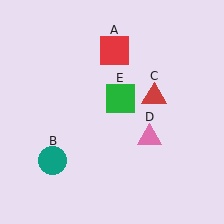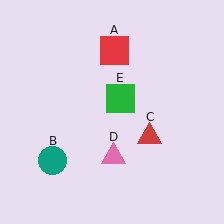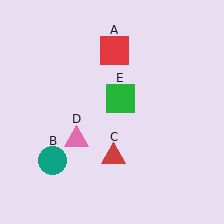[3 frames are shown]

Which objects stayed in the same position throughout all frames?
Red square (object A) and teal circle (object B) and green square (object E) remained stationary.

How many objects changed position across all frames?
2 objects changed position: red triangle (object C), pink triangle (object D).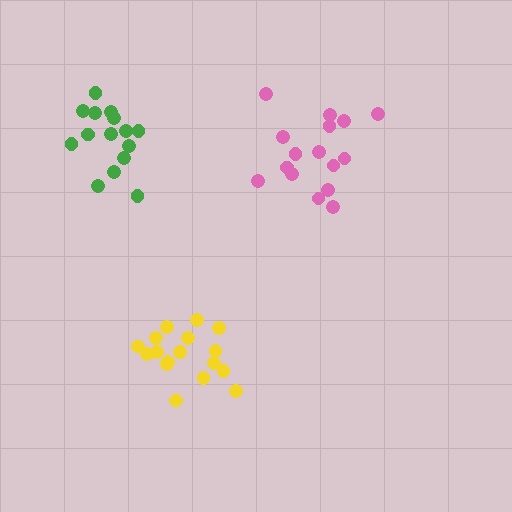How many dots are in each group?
Group 1: 17 dots, Group 2: 15 dots, Group 3: 16 dots (48 total).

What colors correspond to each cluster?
The clusters are colored: yellow, green, pink.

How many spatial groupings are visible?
There are 3 spatial groupings.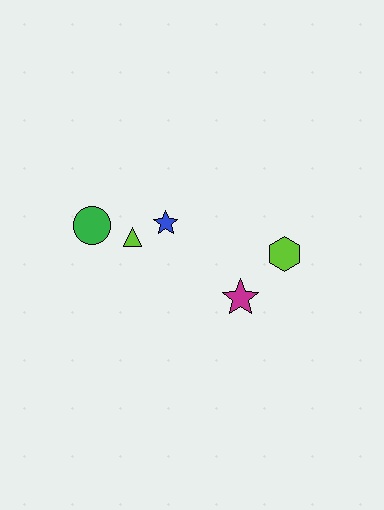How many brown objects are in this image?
There are no brown objects.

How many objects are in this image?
There are 5 objects.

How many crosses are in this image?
There are no crosses.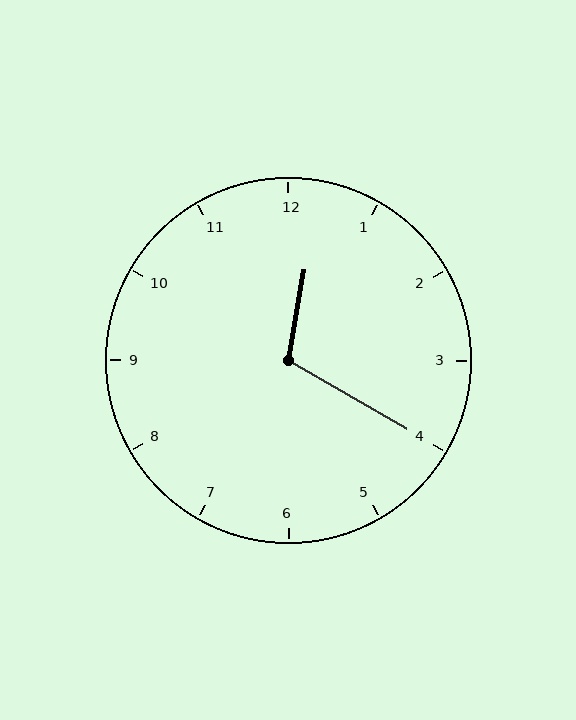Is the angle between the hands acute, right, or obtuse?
It is obtuse.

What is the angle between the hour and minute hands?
Approximately 110 degrees.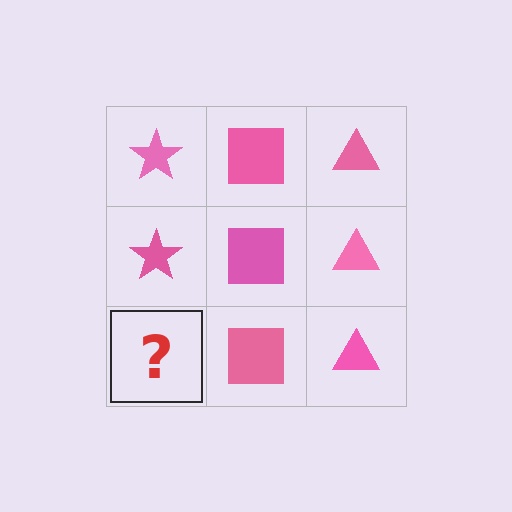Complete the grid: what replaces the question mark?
The question mark should be replaced with a pink star.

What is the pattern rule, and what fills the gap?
The rule is that each column has a consistent shape. The gap should be filled with a pink star.